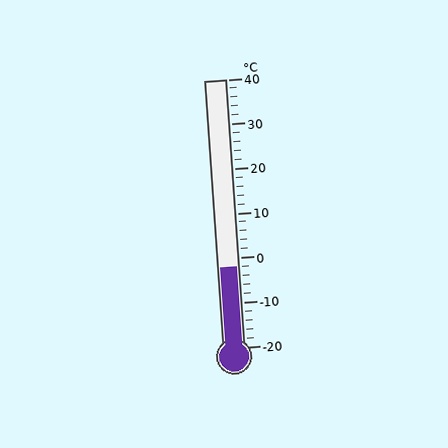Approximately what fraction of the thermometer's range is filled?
The thermometer is filled to approximately 30% of its range.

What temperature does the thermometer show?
The thermometer shows approximately -2°C.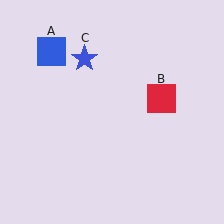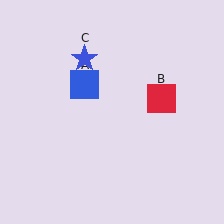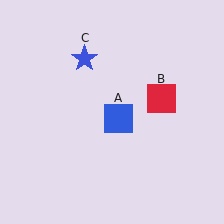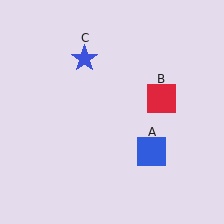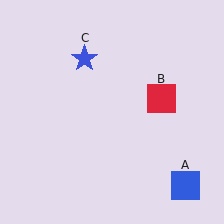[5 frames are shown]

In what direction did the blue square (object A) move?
The blue square (object A) moved down and to the right.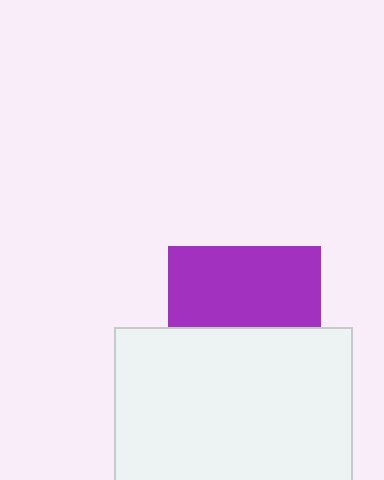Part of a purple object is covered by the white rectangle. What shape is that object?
It is a square.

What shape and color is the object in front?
The object in front is a white rectangle.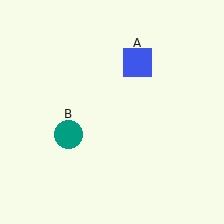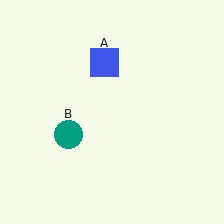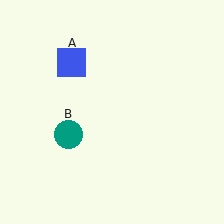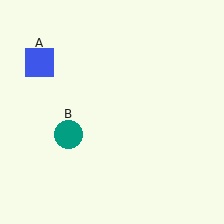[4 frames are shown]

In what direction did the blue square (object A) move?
The blue square (object A) moved left.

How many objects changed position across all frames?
1 object changed position: blue square (object A).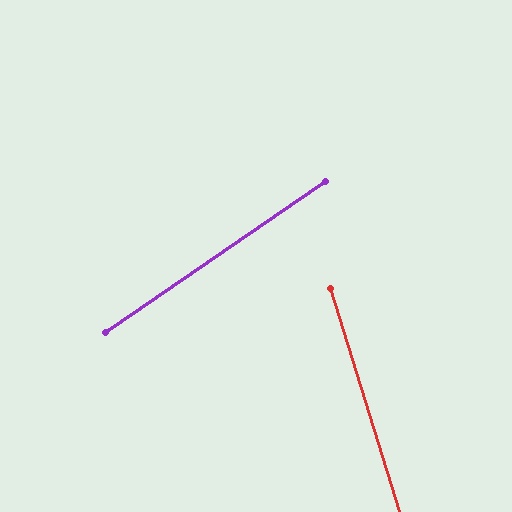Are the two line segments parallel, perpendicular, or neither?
Neither parallel nor perpendicular — they differ by about 73°.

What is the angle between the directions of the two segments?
Approximately 73 degrees.